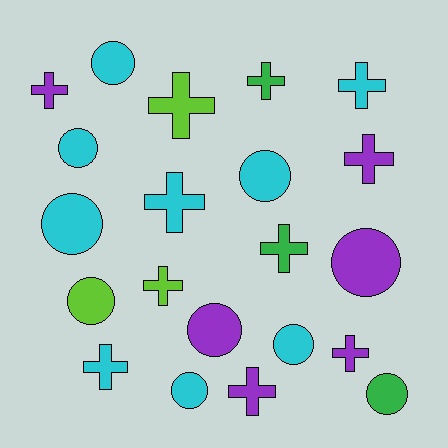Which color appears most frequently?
Cyan, with 9 objects.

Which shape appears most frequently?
Cross, with 11 objects.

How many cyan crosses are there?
There are 3 cyan crosses.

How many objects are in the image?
There are 21 objects.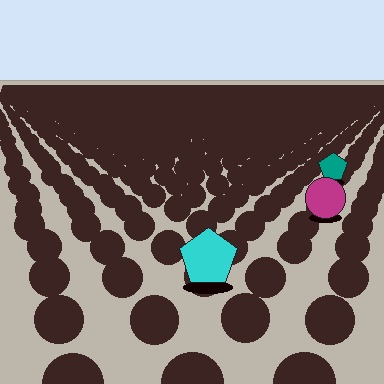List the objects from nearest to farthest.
From nearest to farthest: the cyan pentagon, the magenta circle, the teal pentagon.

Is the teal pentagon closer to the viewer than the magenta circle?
No. The magenta circle is closer — you can tell from the texture gradient: the ground texture is coarser near it.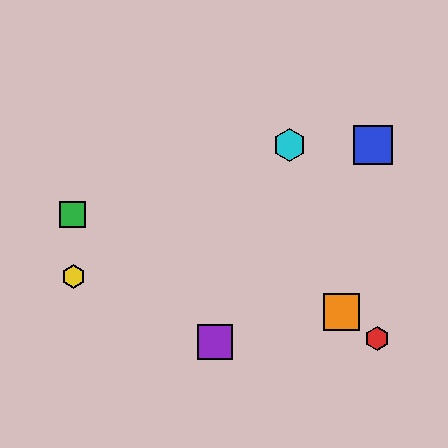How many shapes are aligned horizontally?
2 shapes (the blue square, the cyan hexagon) are aligned horizontally.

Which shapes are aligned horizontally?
The blue square, the cyan hexagon are aligned horizontally.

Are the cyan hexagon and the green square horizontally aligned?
No, the cyan hexagon is at y≈145 and the green square is at y≈215.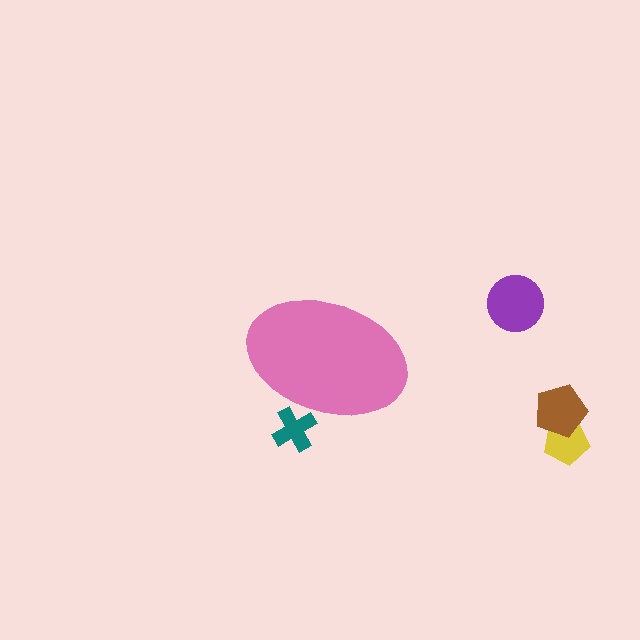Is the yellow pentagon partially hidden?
No, the yellow pentagon is fully visible.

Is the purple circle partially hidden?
No, the purple circle is fully visible.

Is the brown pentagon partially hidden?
No, the brown pentagon is fully visible.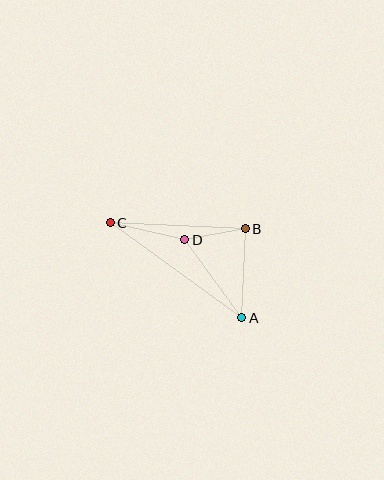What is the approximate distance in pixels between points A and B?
The distance between A and B is approximately 90 pixels.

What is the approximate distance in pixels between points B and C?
The distance between B and C is approximately 135 pixels.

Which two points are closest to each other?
Points B and D are closest to each other.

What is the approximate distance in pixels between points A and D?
The distance between A and D is approximately 97 pixels.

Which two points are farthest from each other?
Points A and C are farthest from each other.